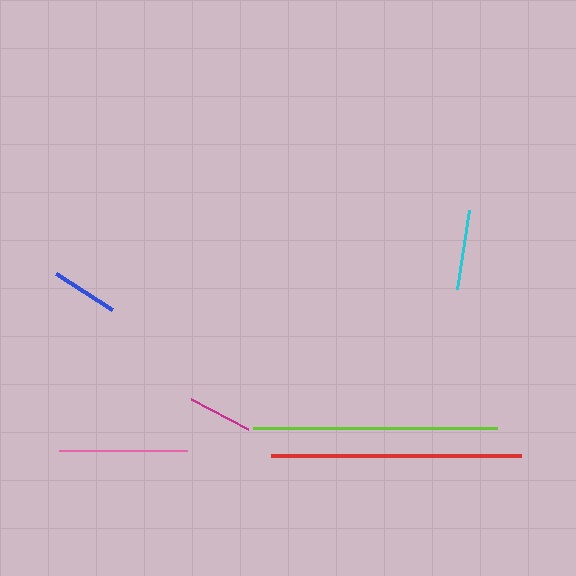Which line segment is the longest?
The red line is the longest at approximately 250 pixels.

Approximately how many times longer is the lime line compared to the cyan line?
The lime line is approximately 3.1 times the length of the cyan line.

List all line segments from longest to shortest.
From longest to shortest: red, lime, pink, cyan, blue, magenta.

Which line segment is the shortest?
The magenta line is the shortest at approximately 65 pixels.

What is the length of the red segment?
The red segment is approximately 250 pixels long.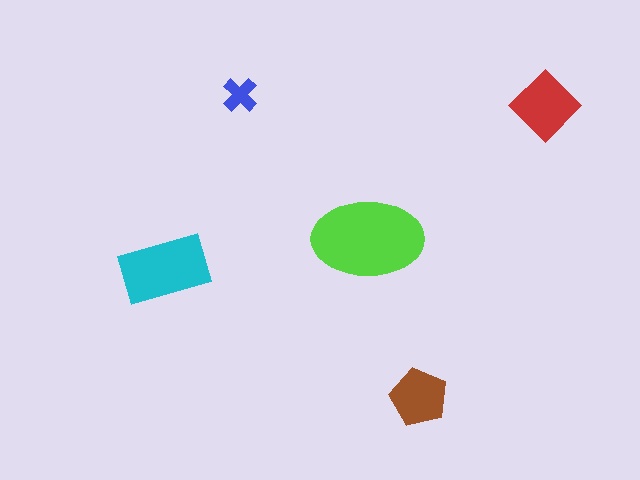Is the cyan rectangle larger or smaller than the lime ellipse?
Smaller.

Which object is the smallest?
The blue cross.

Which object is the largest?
The lime ellipse.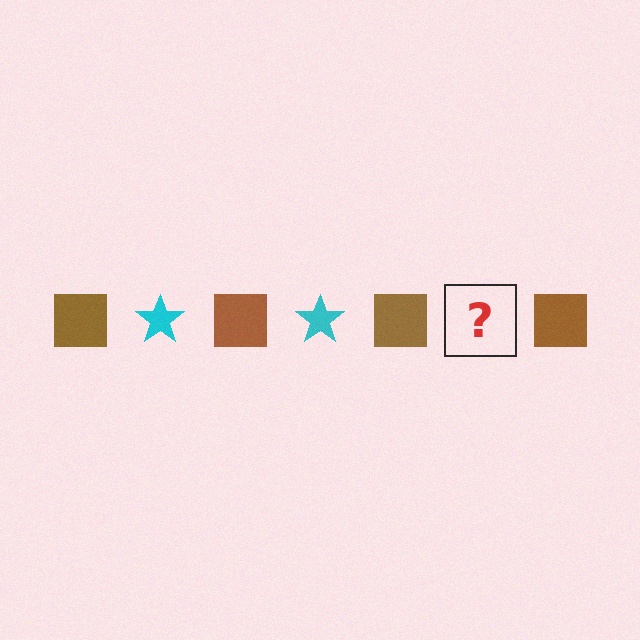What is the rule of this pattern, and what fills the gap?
The rule is that the pattern alternates between brown square and cyan star. The gap should be filled with a cyan star.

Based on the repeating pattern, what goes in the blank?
The blank should be a cyan star.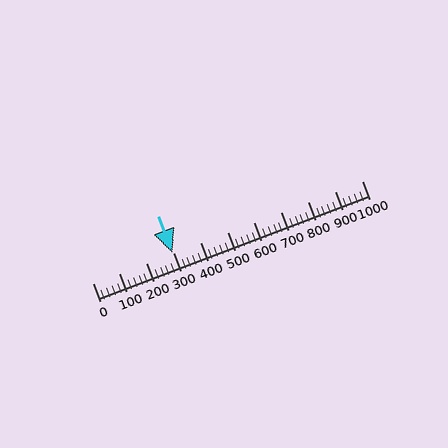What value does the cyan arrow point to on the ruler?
The cyan arrow points to approximately 298.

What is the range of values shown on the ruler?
The ruler shows values from 0 to 1000.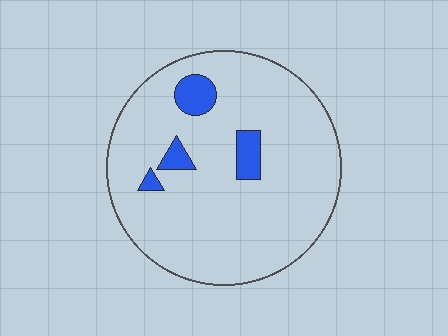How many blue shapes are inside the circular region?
4.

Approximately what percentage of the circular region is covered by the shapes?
Approximately 10%.